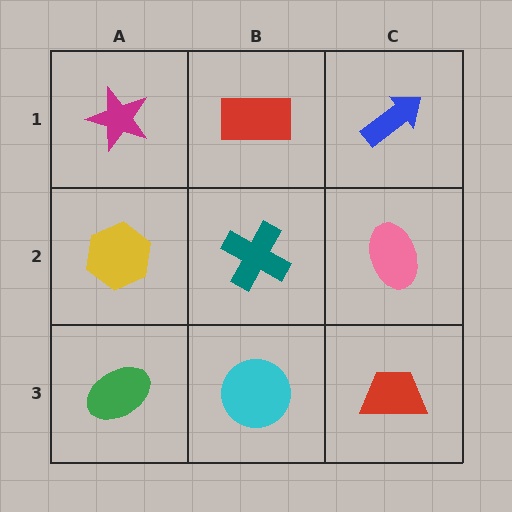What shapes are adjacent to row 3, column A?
A yellow hexagon (row 2, column A), a cyan circle (row 3, column B).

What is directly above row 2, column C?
A blue arrow.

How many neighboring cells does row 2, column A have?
3.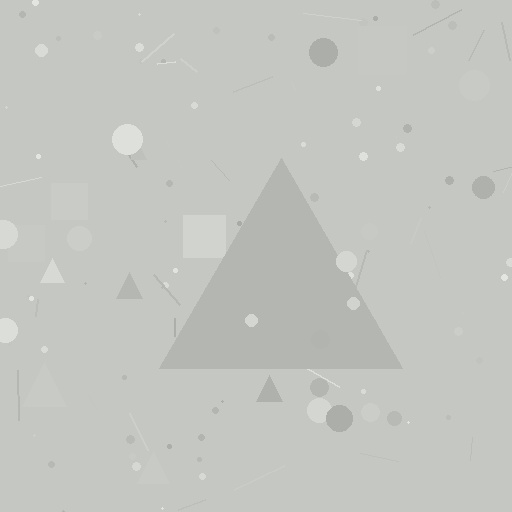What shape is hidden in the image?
A triangle is hidden in the image.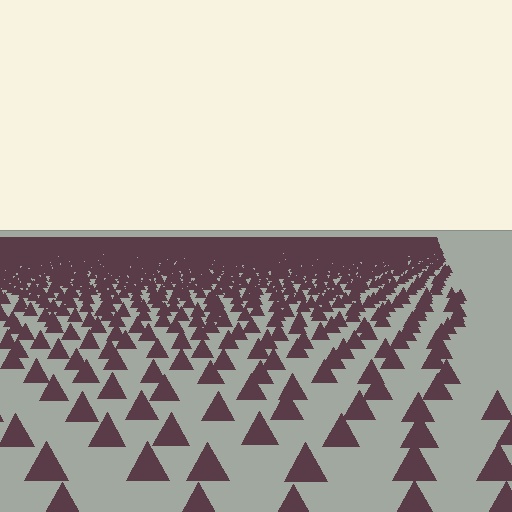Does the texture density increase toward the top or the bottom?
Density increases toward the top.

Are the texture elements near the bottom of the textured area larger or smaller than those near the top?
Larger. Near the bottom, elements are closer to the viewer and appear at a bigger on-screen size.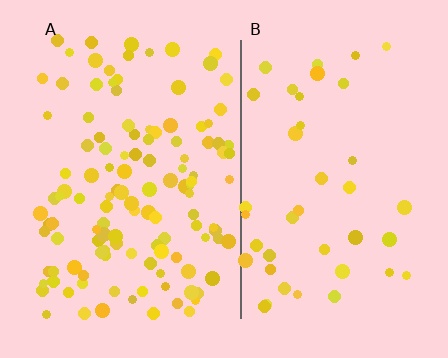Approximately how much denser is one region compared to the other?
Approximately 3.0× — region A over region B.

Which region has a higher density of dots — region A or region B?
A (the left).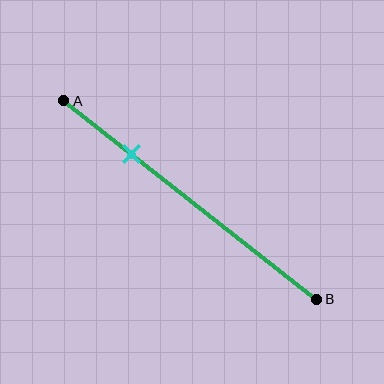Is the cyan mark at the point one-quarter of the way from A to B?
Yes, the mark is approximately at the one-quarter point.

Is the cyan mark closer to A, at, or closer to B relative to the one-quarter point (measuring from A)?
The cyan mark is approximately at the one-quarter point of segment AB.